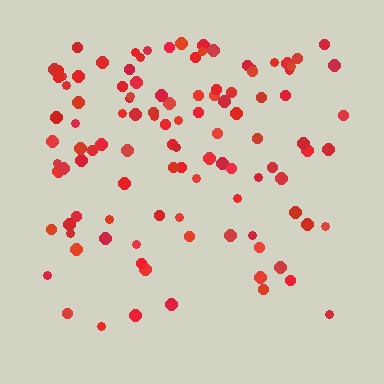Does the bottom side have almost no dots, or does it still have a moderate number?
Still a moderate number, just noticeably fewer than the top.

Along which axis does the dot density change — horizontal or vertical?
Vertical.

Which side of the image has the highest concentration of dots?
The top.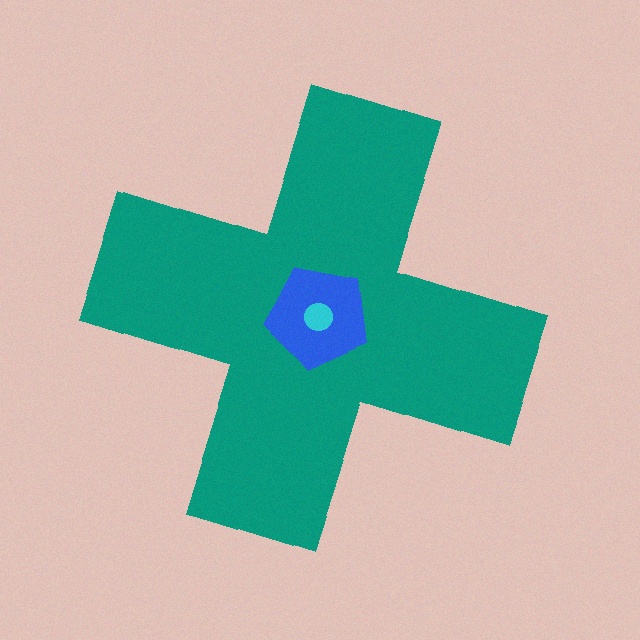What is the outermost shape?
The teal cross.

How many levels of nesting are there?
3.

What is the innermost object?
The cyan circle.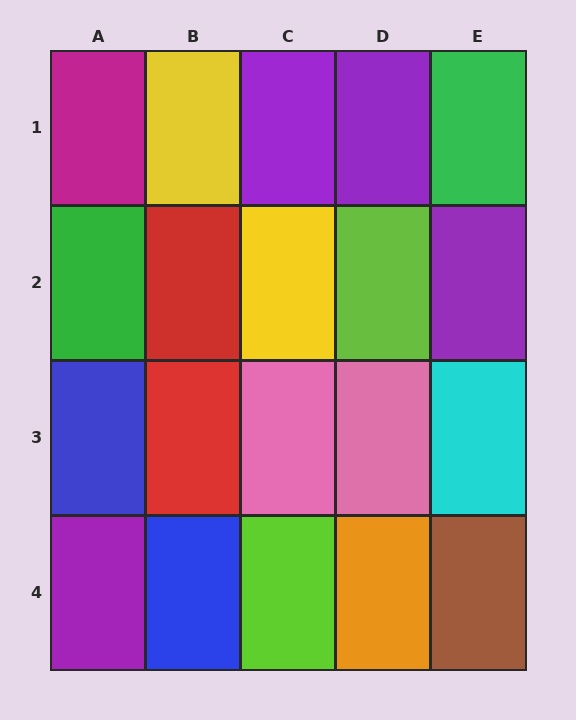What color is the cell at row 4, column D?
Orange.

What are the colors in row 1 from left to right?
Magenta, yellow, purple, purple, green.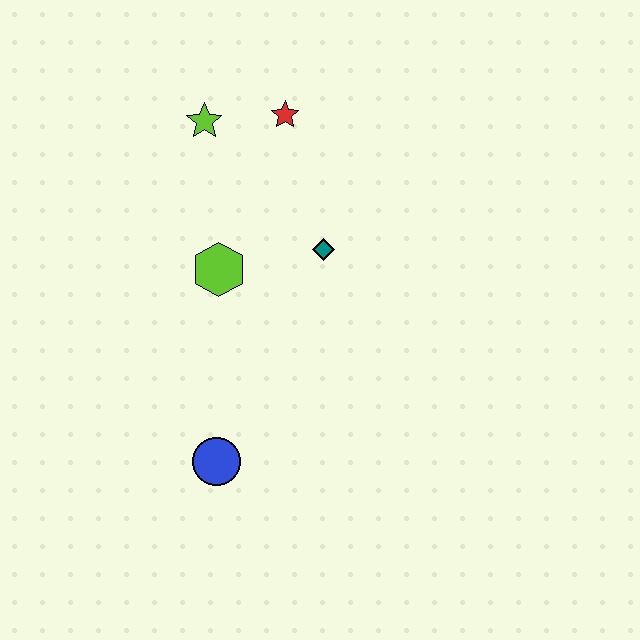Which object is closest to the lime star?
The red star is closest to the lime star.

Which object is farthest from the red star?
The blue circle is farthest from the red star.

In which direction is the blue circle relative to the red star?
The blue circle is below the red star.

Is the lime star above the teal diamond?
Yes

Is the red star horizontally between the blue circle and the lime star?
No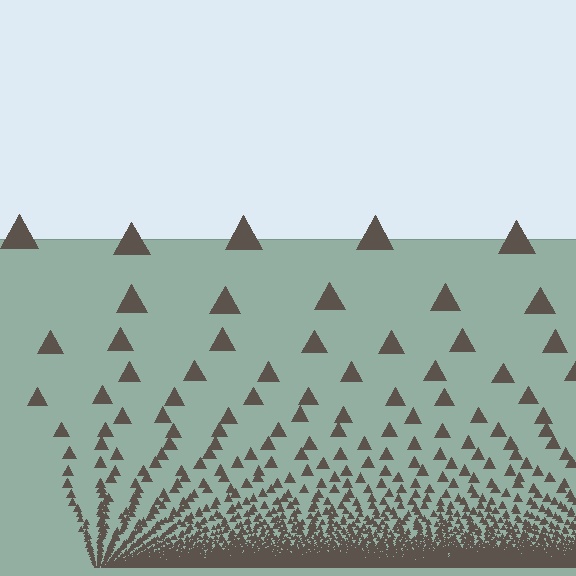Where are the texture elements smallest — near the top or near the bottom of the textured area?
Near the bottom.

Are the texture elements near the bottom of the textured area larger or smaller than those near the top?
Smaller. The gradient is inverted — elements near the bottom are smaller and denser.